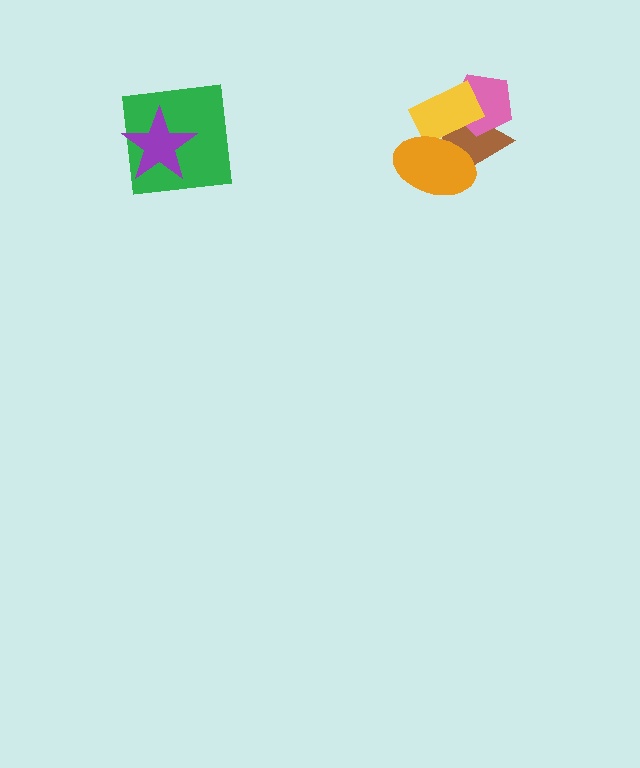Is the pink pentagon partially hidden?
Yes, it is partially covered by another shape.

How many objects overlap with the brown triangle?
3 objects overlap with the brown triangle.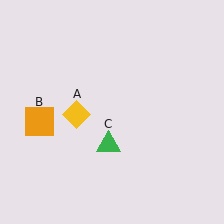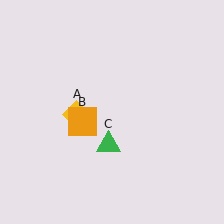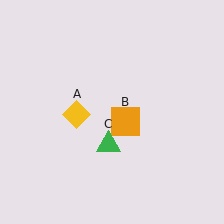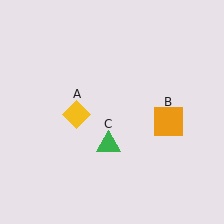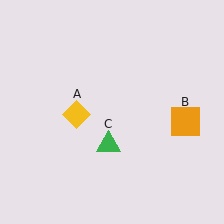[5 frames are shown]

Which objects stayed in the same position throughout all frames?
Yellow diamond (object A) and green triangle (object C) remained stationary.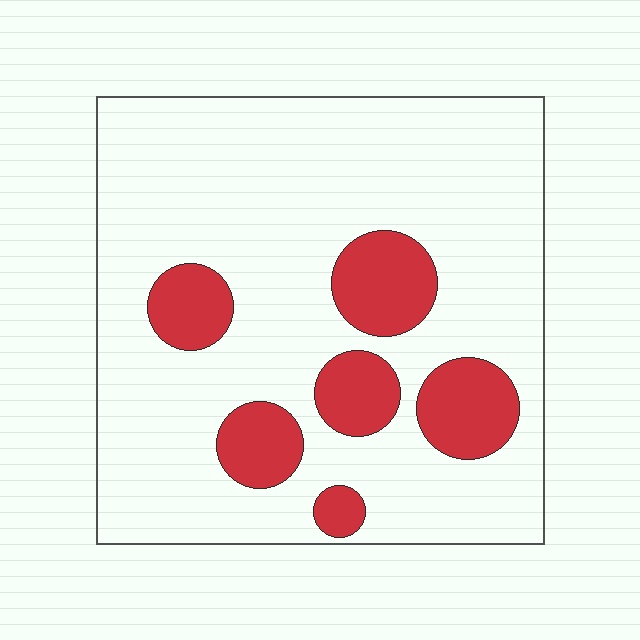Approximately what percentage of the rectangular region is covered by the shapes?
Approximately 20%.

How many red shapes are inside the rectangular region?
6.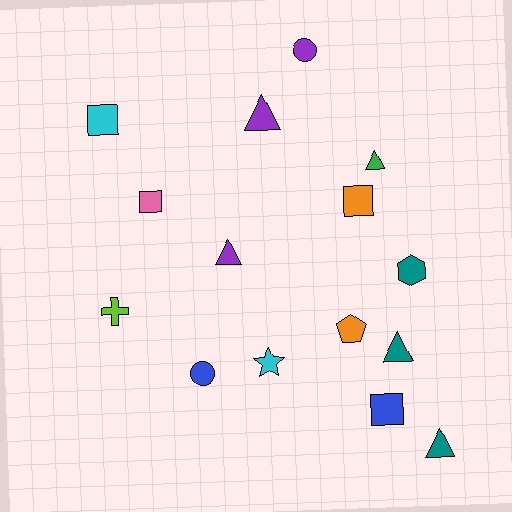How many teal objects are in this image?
There are 3 teal objects.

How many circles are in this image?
There are 2 circles.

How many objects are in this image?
There are 15 objects.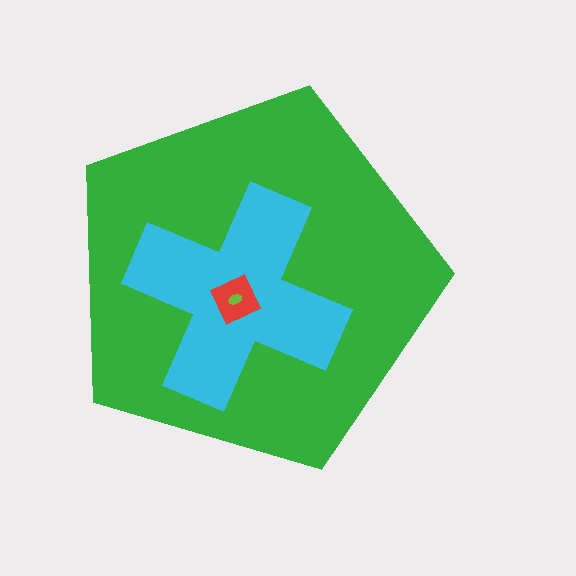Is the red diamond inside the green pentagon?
Yes.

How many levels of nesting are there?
4.